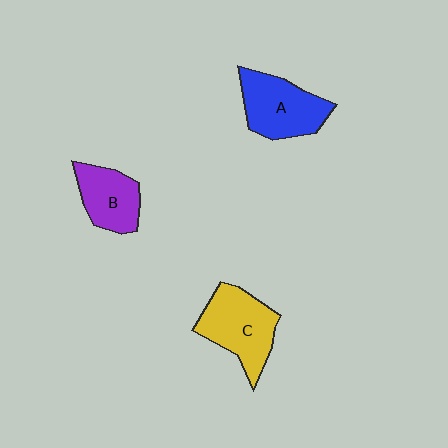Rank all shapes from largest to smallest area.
From largest to smallest: C (yellow), A (blue), B (purple).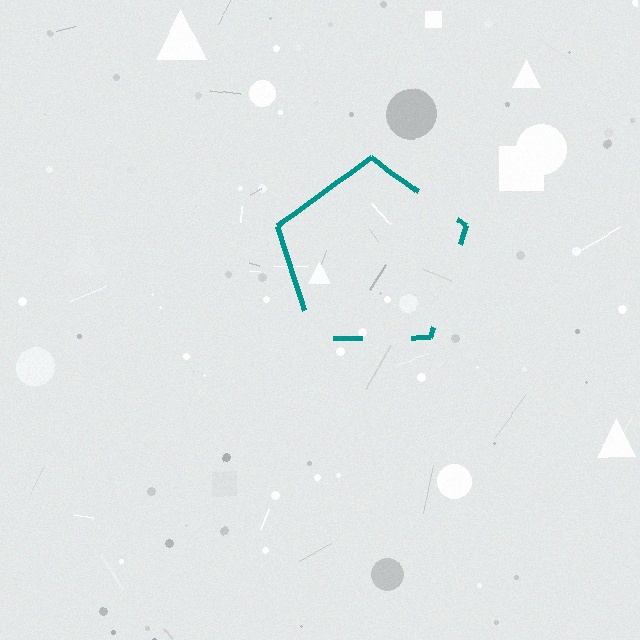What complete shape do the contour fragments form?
The contour fragments form a pentagon.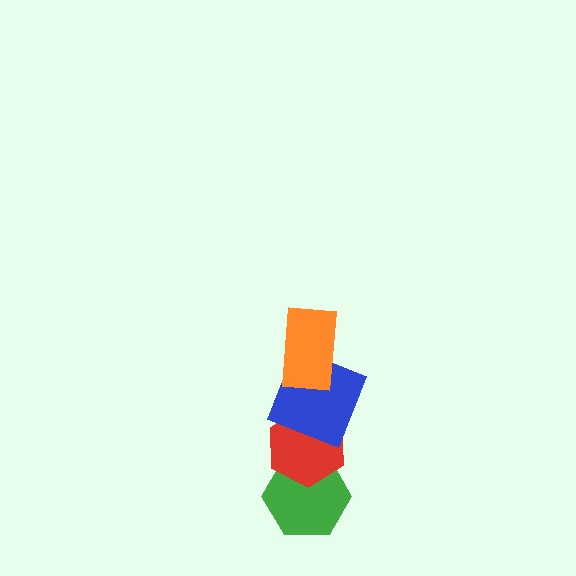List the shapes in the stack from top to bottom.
From top to bottom: the orange rectangle, the blue square, the red hexagon, the green hexagon.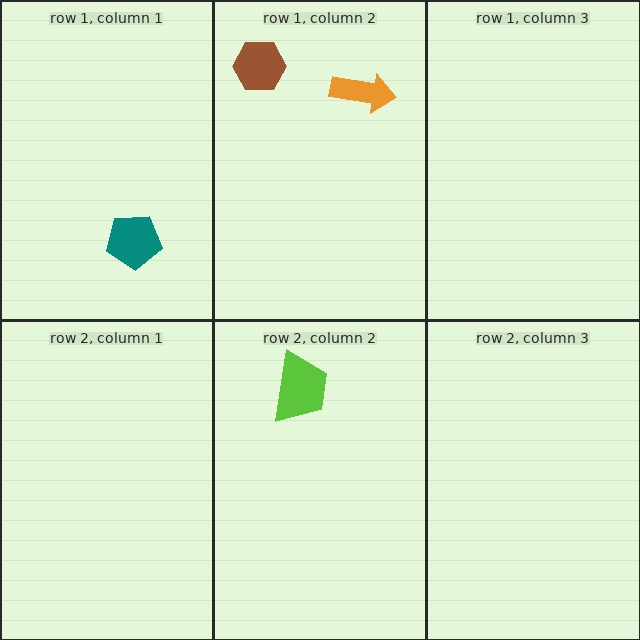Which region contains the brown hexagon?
The row 1, column 2 region.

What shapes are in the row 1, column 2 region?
The brown hexagon, the orange arrow.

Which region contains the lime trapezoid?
The row 2, column 2 region.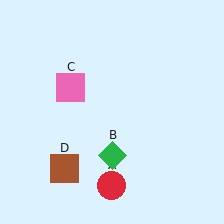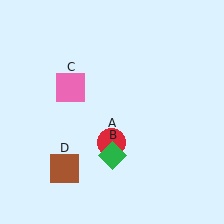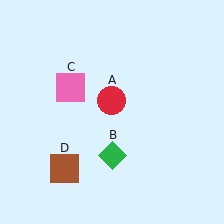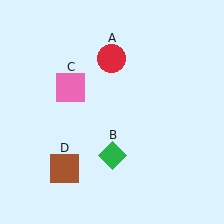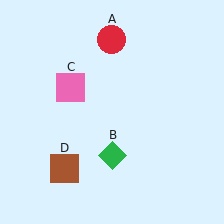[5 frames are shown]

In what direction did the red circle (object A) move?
The red circle (object A) moved up.